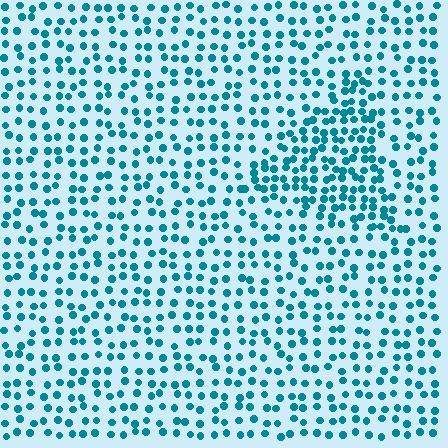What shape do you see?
I see a triangle.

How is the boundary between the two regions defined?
The boundary is defined by a change in element density (approximately 1.8x ratio). All elements are the same color, size, and shape.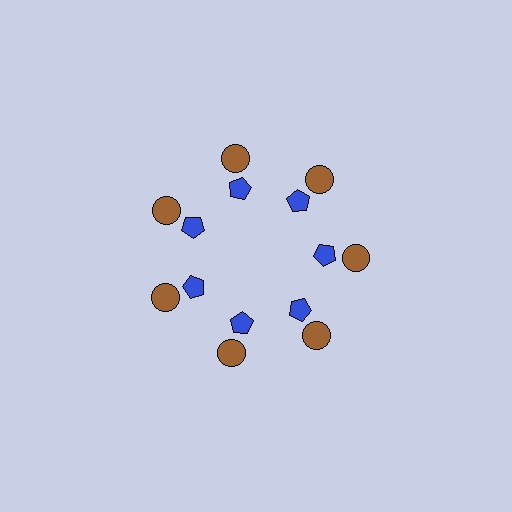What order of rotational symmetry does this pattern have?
This pattern has 7-fold rotational symmetry.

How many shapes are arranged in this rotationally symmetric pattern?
There are 14 shapes, arranged in 7 groups of 2.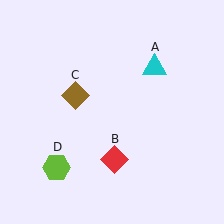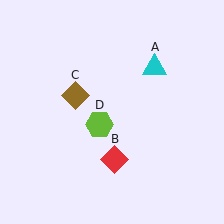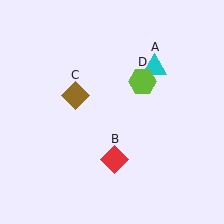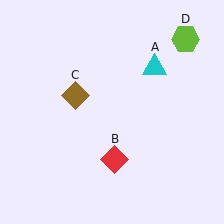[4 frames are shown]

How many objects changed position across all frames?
1 object changed position: lime hexagon (object D).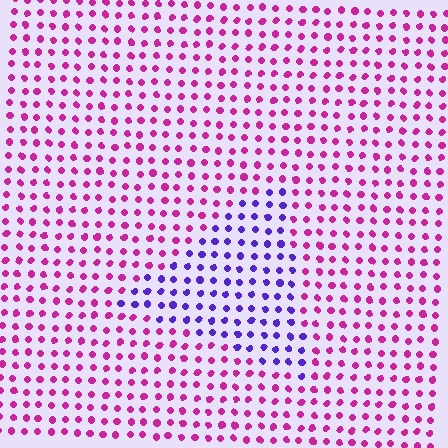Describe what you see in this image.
The image is filled with small magenta elements in a uniform arrangement. A triangle-shaped region is visible where the elements are tinted to a slightly different hue, forming a subtle color boundary.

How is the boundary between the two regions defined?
The boundary is defined purely by a slight shift in hue (about 59 degrees). Spacing, size, and orientation are identical on both sides.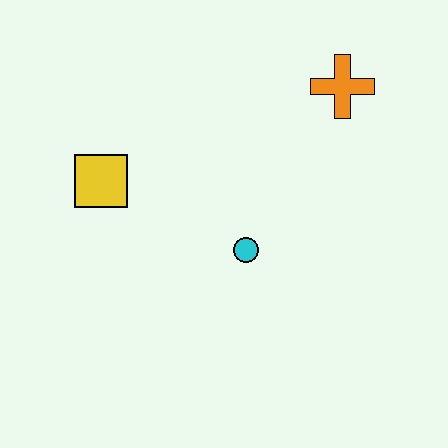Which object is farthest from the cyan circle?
The orange cross is farthest from the cyan circle.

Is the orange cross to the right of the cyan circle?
Yes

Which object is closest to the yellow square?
The cyan circle is closest to the yellow square.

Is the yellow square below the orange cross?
Yes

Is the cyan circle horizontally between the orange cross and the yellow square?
Yes